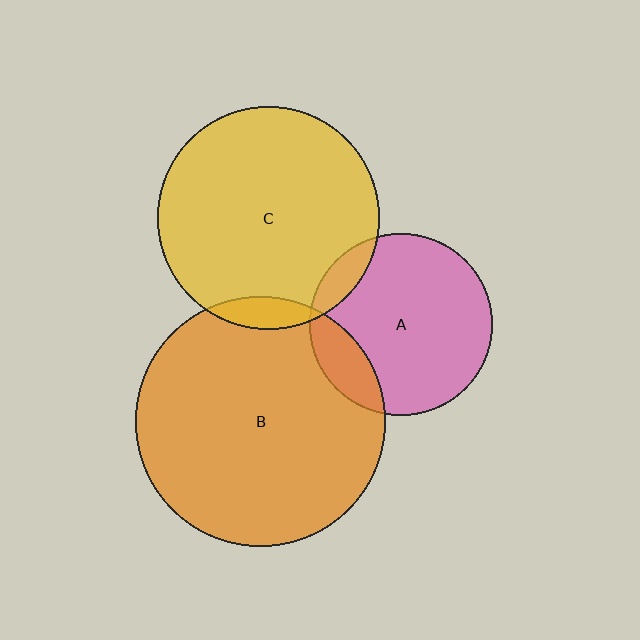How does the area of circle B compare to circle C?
Approximately 1.3 times.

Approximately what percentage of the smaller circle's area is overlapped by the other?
Approximately 15%.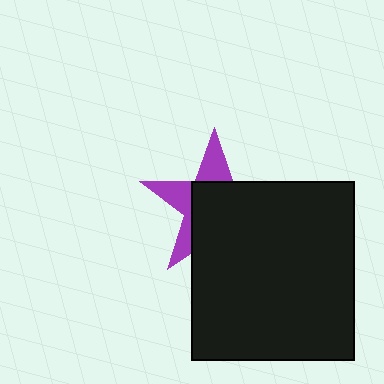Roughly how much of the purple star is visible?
A small part of it is visible (roughly 37%).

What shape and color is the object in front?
The object in front is a black rectangle.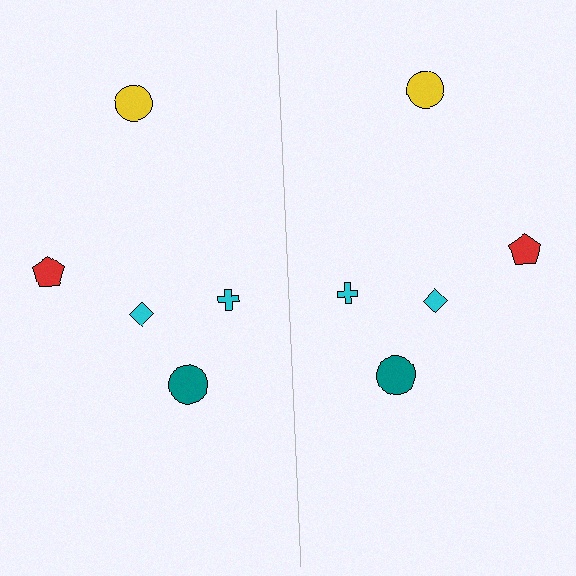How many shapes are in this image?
There are 10 shapes in this image.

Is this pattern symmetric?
Yes, this pattern has bilateral (reflection) symmetry.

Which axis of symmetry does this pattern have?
The pattern has a vertical axis of symmetry running through the center of the image.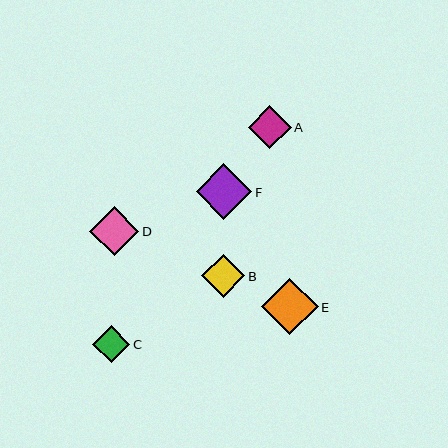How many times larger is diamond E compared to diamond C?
Diamond E is approximately 1.5 times the size of diamond C.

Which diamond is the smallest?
Diamond C is the smallest with a size of approximately 37 pixels.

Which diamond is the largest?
Diamond E is the largest with a size of approximately 56 pixels.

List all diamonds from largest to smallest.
From largest to smallest: E, F, D, B, A, C.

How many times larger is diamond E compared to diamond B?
Diamond E is approximately 1.3 times the size of diamond B.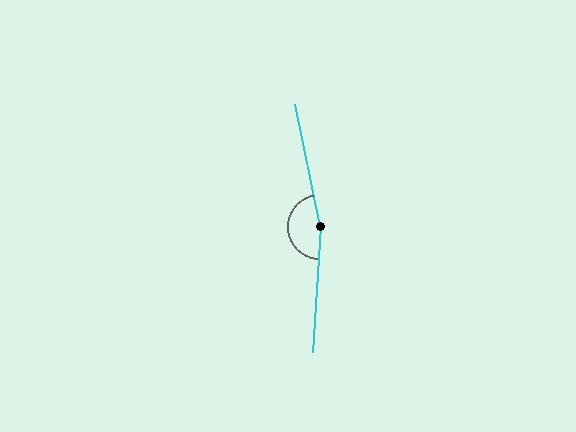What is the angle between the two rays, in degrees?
Approximately 165 degrees.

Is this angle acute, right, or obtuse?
It is obtuse.